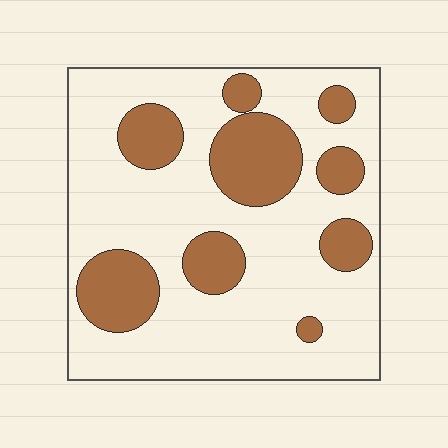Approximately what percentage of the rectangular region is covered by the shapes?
Approximately 25%.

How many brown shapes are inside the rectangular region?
9.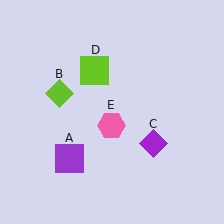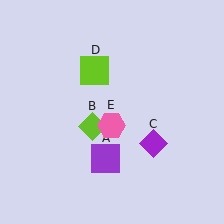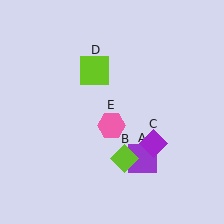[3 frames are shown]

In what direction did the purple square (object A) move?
The purple square (object A) moved right.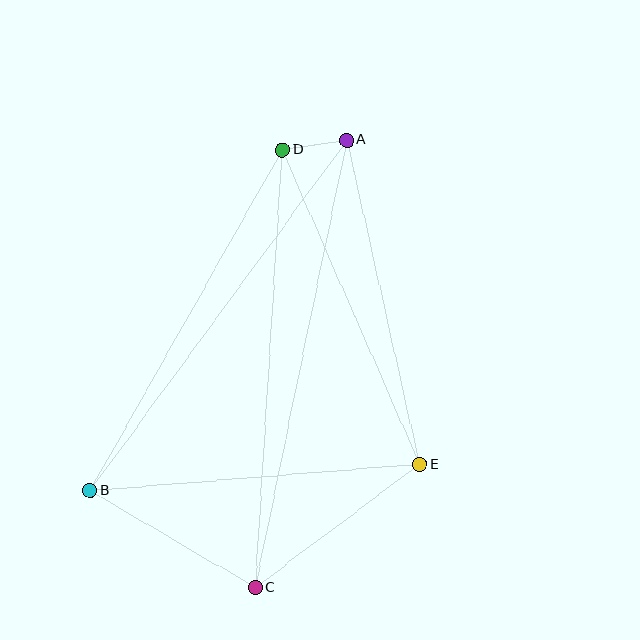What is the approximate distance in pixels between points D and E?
The distance between D and E is approximately 343 pixels.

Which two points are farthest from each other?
Points A and C are farthest from each other.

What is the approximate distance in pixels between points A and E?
The distance between A and E is approximately 332 pixels.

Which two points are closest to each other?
Points A and D are closest to each other.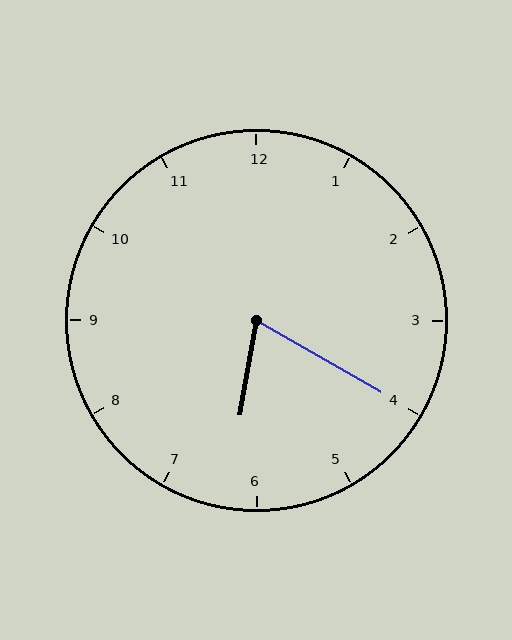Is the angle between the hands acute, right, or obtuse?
It is acute.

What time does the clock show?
6:20.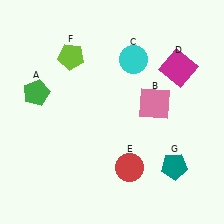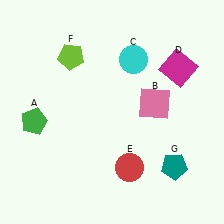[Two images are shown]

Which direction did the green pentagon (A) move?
The green pentagon (A) moved down.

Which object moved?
The green pentagon (A) moved down.